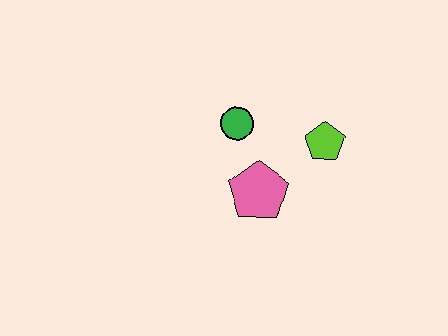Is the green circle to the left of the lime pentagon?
Yes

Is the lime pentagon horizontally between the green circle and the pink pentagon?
No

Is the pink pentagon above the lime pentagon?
No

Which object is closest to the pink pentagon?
The green circle is closest to the pink pentagon.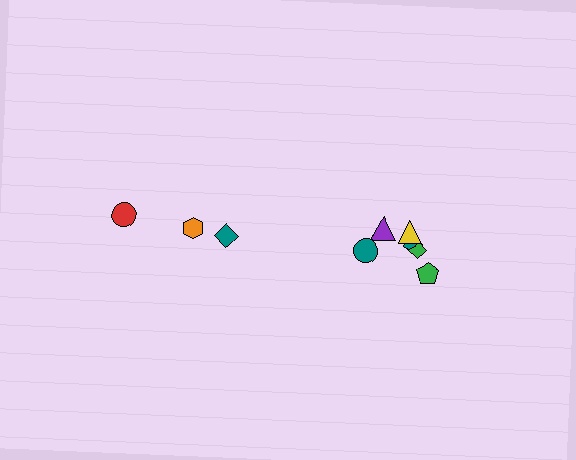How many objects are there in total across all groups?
There are 9 objects.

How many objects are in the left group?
There are 3 objects.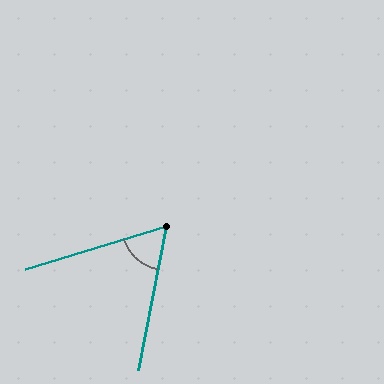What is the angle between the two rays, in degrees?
Approximately 62 degrees.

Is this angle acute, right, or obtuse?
It is acute.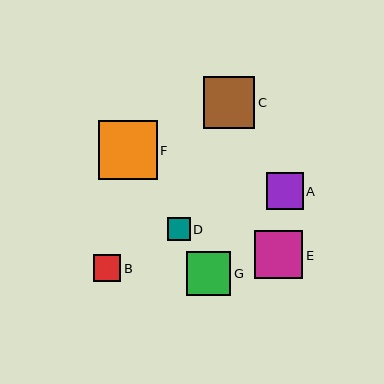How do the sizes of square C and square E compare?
Square C and square E are approximately the same size.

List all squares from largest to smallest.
From largest to smallest: F, C, E, G, A, B, D.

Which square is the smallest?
Square D is the smallest with a size of approximately 23 pixels.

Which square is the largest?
Square F is the largest with a size of approximately 59 pixels.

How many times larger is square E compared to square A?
Square E is approximately 1.3 times the size of square A.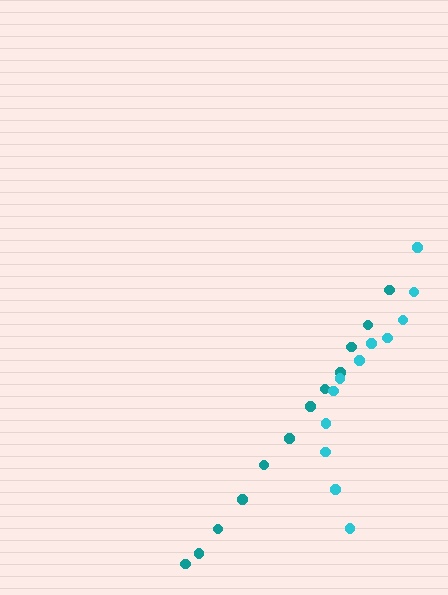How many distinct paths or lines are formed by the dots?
There are 2 distinct paths.